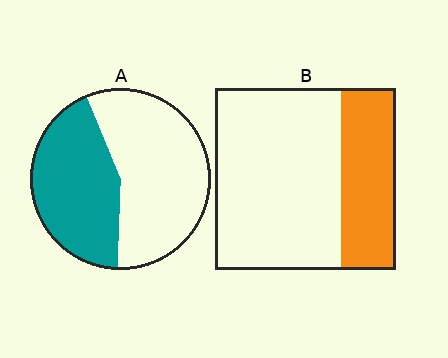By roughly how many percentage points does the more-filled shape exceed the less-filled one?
By roughly 15 percentage points (A over B).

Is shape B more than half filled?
No.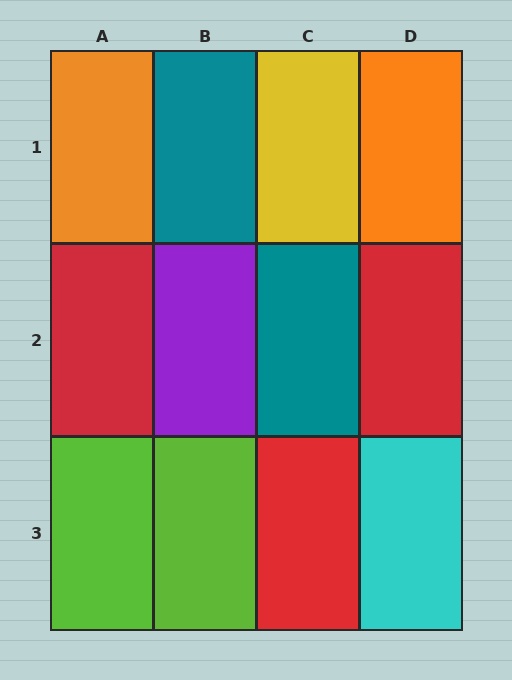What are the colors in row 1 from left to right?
Orange, teal, yellow, orange.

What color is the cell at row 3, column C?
Red.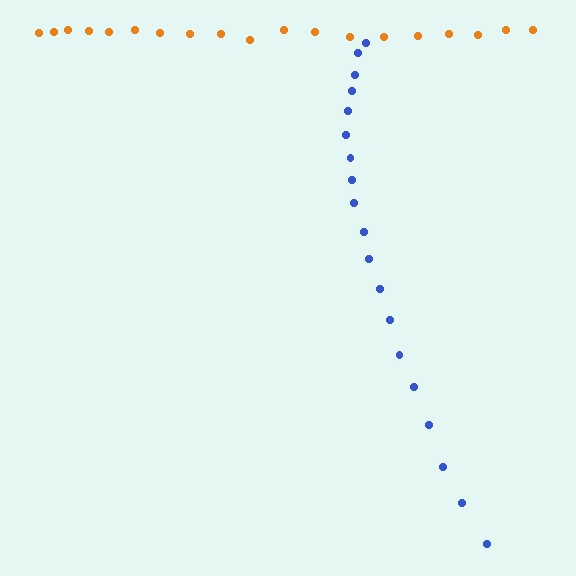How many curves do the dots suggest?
There are 2 distinct paths.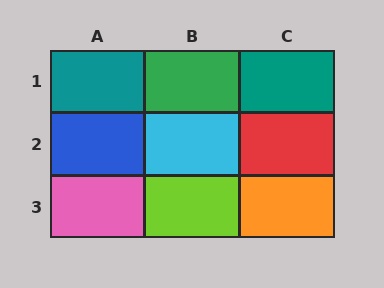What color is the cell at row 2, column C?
Red.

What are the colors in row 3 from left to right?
Pink, lime, orange.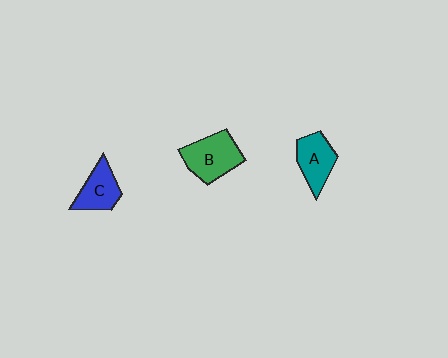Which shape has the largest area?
Shape B (green).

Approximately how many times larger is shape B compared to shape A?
Approximately 1.3 times.